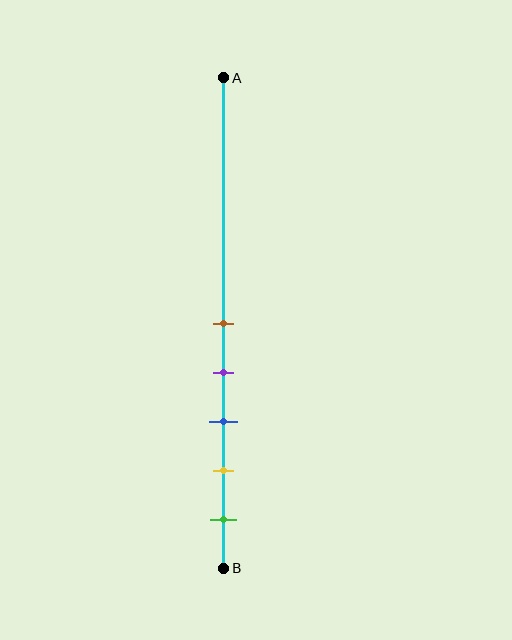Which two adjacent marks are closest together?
The brown and purple marks are the closest adjacent pair.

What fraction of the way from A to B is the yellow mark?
The yellow mark is approximately 80% (0.8) of the way from A to B.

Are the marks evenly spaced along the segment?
Yes, the marks are approximately evenly spaced.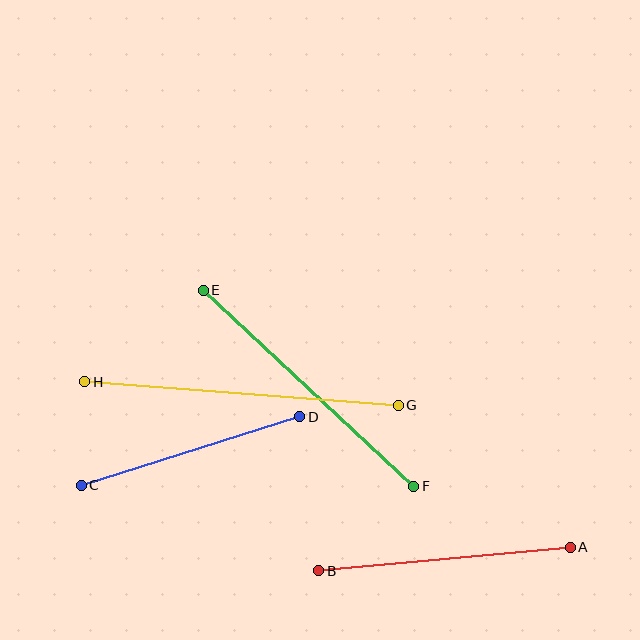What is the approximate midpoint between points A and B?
The midpoint is at approximately (444, 559) pixels.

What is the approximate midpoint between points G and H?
The midpoint is at approximately (241, 393) pixels.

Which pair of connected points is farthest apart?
Points G and H are farthest apart.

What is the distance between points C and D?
The distance is approximately 229 pixels.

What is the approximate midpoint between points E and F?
The midpoint is at approximately (309, 388) pixels.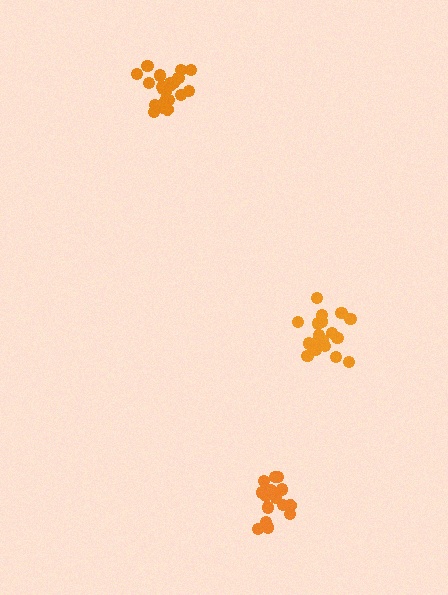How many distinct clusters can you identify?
There are 3 distinct clusters.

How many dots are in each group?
Group 1: 21 dots, Group 2: 15 dots, Group 3: 18 dots (54 total).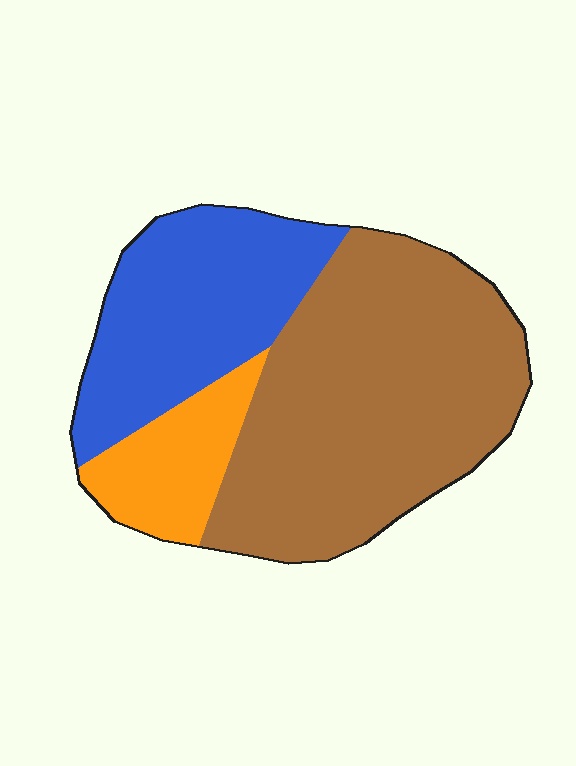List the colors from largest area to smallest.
From largest to smallest: brown, blue, orange.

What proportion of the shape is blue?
Blue covers about 30% of the shape.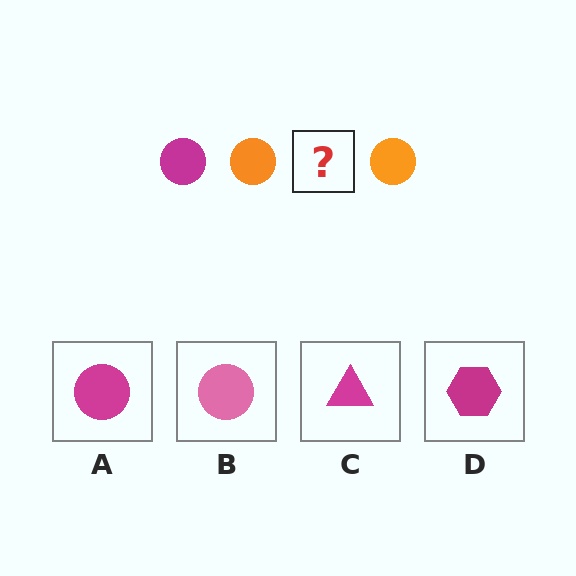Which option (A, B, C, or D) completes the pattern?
A.